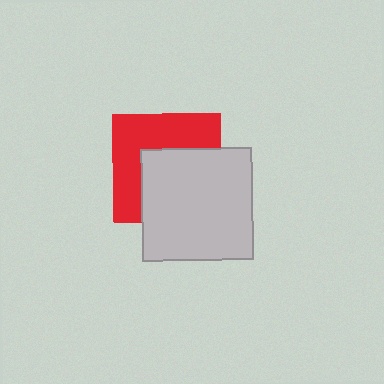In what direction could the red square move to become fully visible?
The red square could move toward the upper-left. That would shift it out from behind the light gray square entirely.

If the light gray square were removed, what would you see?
You would see the complete red square.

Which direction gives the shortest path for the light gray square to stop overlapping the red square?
Moving toward the lower-right gives the shortest separation.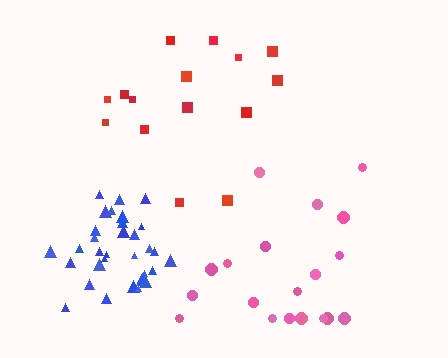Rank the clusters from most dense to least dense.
blue, red, pink.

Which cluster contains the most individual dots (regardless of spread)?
Blue (33).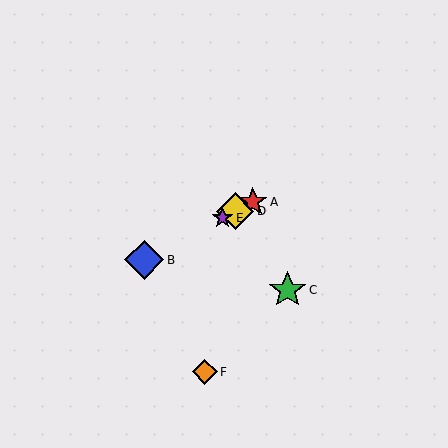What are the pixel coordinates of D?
Object D is at (235, 211).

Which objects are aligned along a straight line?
Objects A, B, D, E are aligned along a straight line.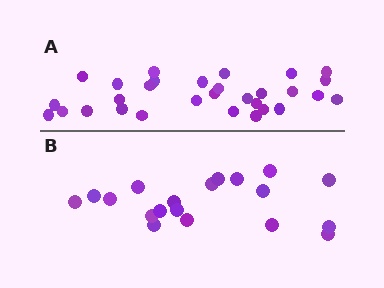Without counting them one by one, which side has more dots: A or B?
Region A (the top region) has more dots.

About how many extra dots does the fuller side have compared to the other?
Region A has roughly 12 or so more dots than region B.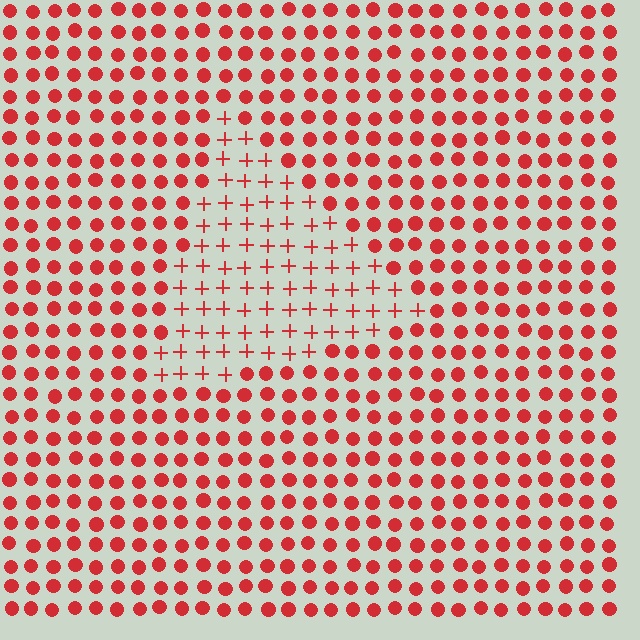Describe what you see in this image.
The image is filled with small red elements arranged in a uniform grid. A triangle-shaped region contains plus signs, while the surrounding area contains circles. The boundary is defined purely by the change in element shape.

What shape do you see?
I see a triangle.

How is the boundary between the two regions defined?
The boundary is defined by a change in element shape: plus signs inside vs. circles outside. All elements share the same color and spacing.